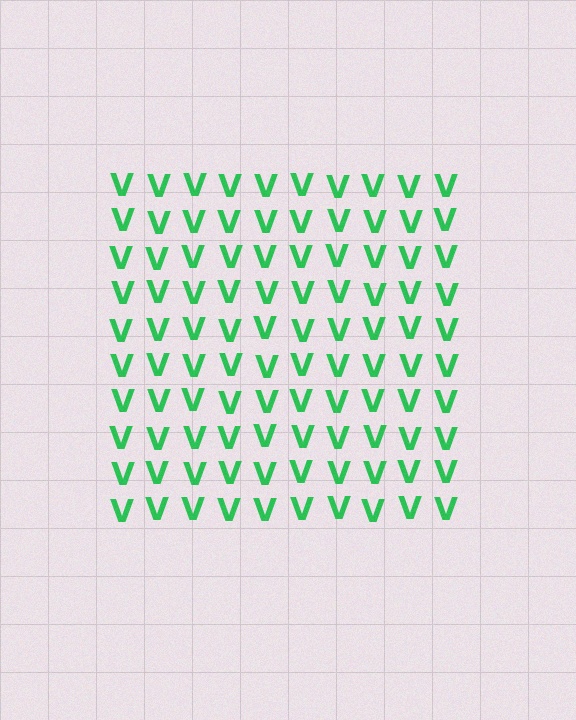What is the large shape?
The large shape is a square.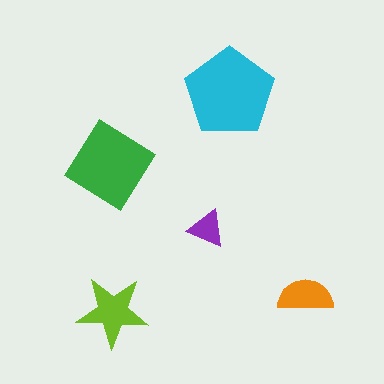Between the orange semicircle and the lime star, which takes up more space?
The lime star.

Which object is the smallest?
The purple triangle.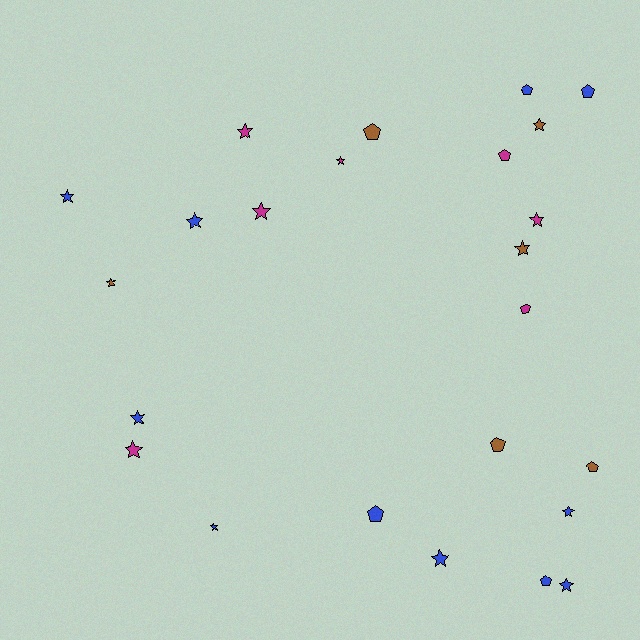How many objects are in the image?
There are 24 objects.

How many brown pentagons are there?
There are 3 brown pentagons.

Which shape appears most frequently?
Star, with 15 objects.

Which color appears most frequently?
Blue, with 11 objects.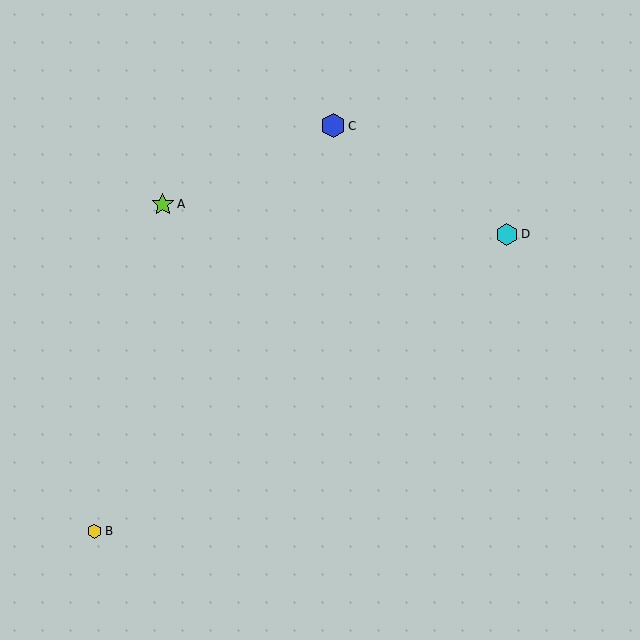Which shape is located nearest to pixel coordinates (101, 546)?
The yellow hexagon (labeled B) at (95, 531) is nearest to that location.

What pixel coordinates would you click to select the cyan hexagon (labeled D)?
Click at (507, 234) to select the cyan hexagon D.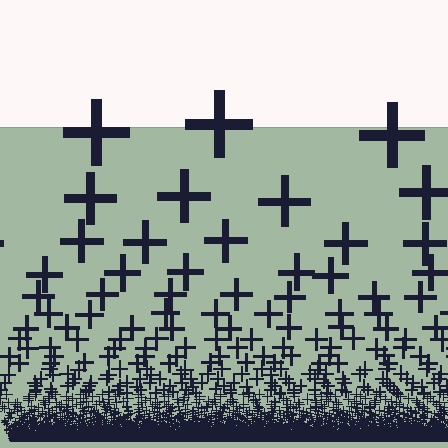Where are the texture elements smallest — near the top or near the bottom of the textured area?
Near the bottom.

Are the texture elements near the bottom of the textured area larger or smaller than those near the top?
Smaller. The gradient is inverted — elements near the bottom are smaller and denser.